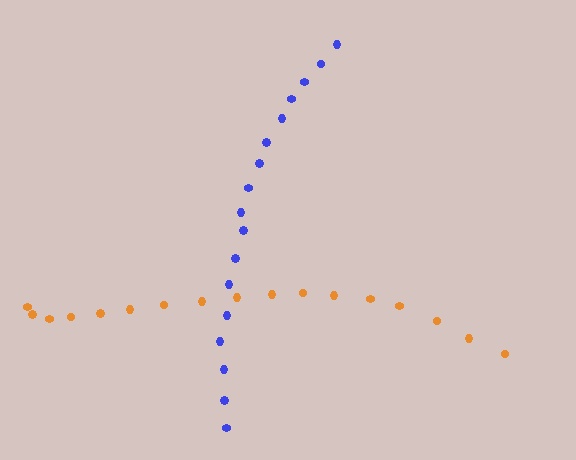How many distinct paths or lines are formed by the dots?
There are 2 distinct paths.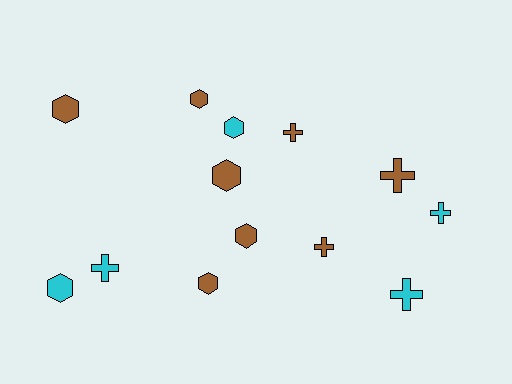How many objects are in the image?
There are 13 objects.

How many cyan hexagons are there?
There are 2 cyan hexagons.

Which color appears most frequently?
Brown, with 8 objects.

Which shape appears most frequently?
Hexagon, with 7 objects.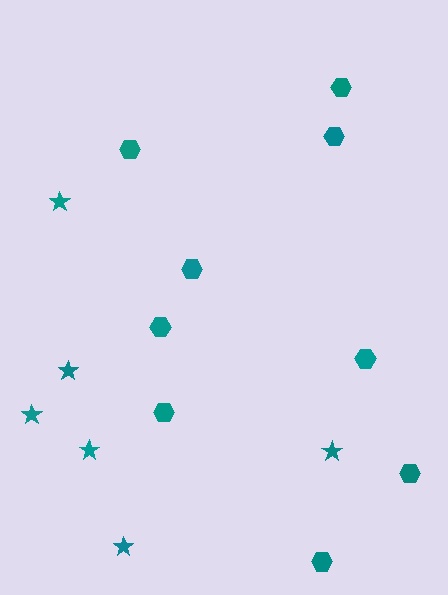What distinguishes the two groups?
There are 2 groups: one group of stars (6) and one group of hexagons (9).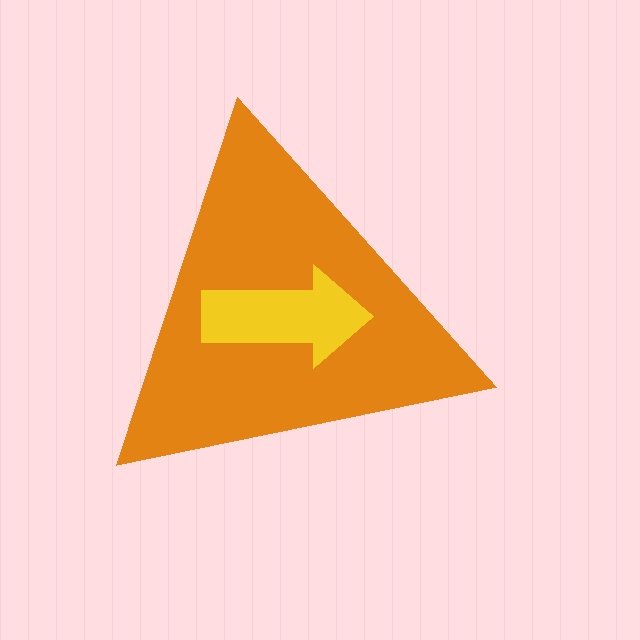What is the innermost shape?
The yellow arrow.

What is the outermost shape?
The orange triangle.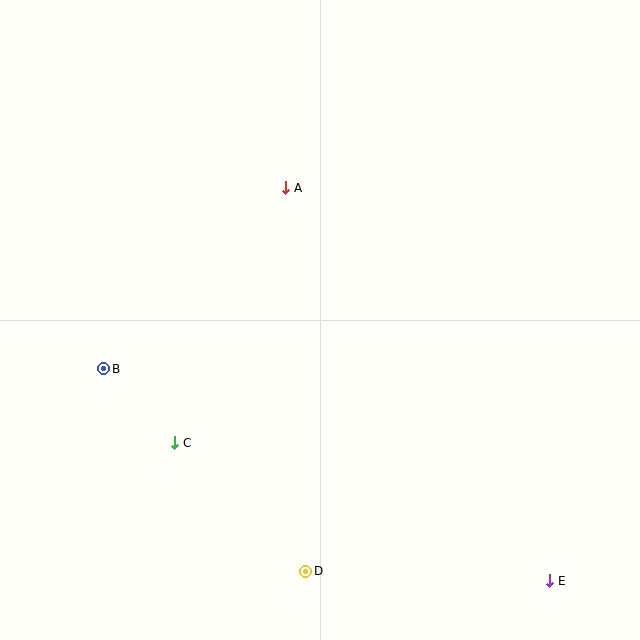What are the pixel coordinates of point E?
Point E is at (550, 581).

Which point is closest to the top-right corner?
Point A is closest to the top-right corner.